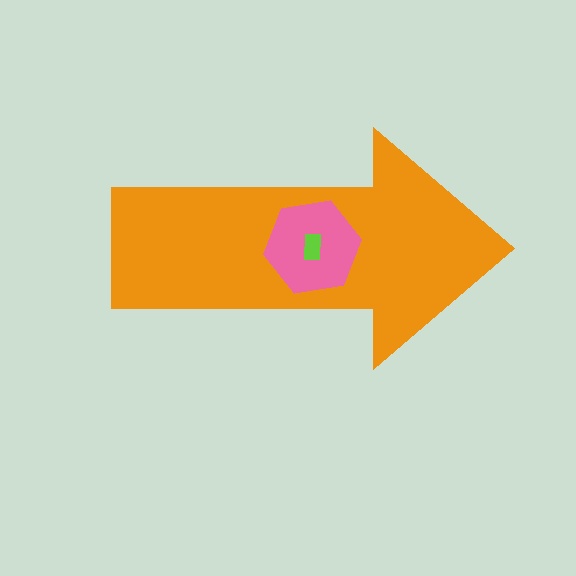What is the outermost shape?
The orange arrow.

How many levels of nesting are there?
3.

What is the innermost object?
The lime rectangle.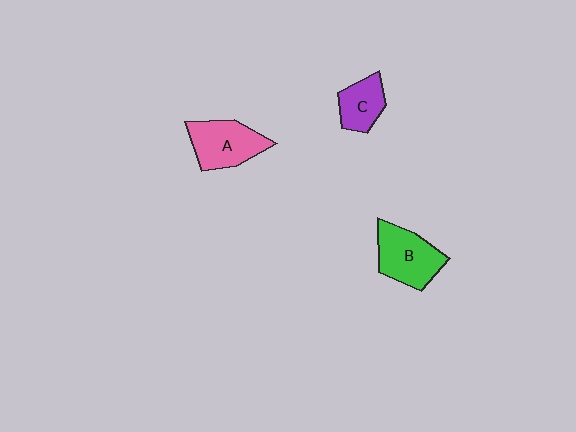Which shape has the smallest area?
Shape C (purple).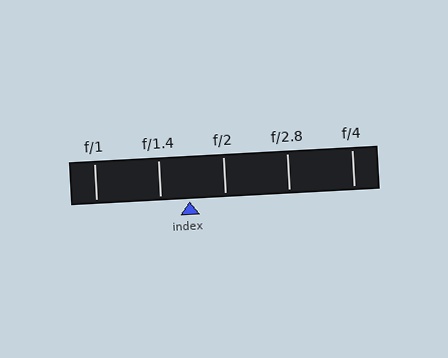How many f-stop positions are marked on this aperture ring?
There are 5 f-stop positions marked.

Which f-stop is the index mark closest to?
The index mark is closest to f/1.4.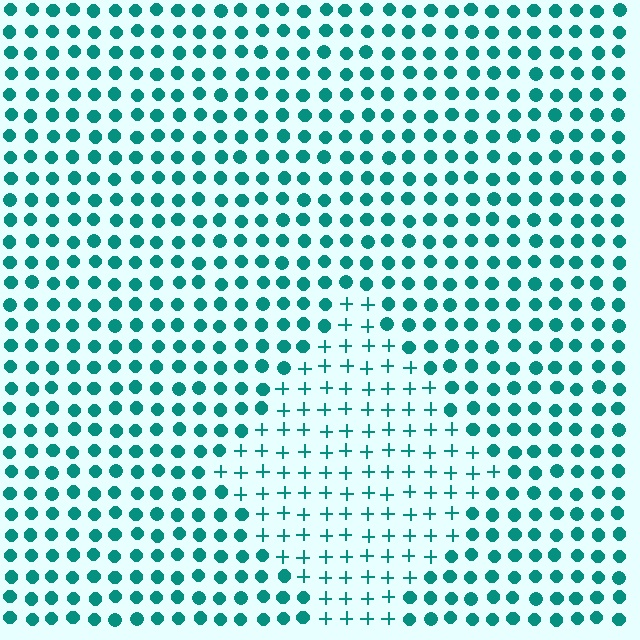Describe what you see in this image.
The image is filled with small teal elements arranged in a uniform grid. A diamond-shaped region contains plus signs, while the surrounding area contains circles. The boundary is defined purely by the change in element shape.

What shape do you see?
I see a diamond.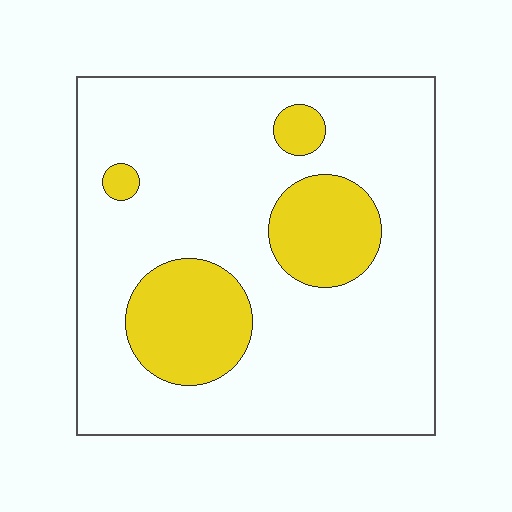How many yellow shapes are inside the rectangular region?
4.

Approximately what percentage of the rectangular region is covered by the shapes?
Approximately 20%.